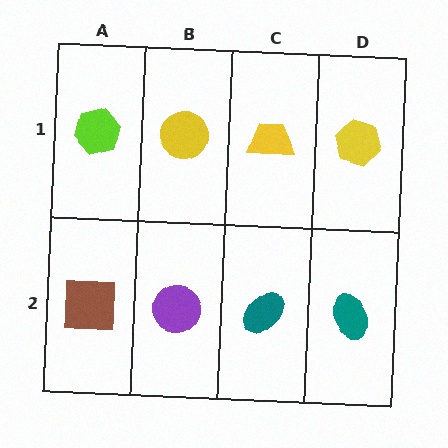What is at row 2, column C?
A teal ellipse.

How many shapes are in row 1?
4 shapes.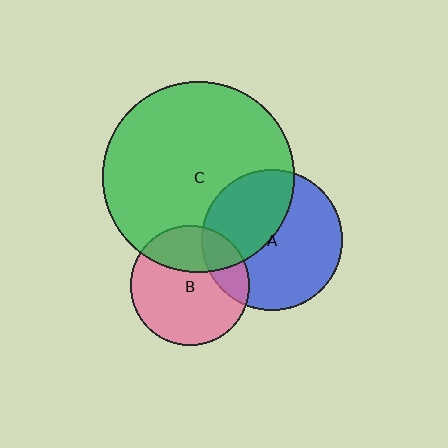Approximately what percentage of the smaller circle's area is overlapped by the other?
Approximately 40%.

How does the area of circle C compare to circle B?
Approximately 2.6 times.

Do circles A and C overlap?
Yes.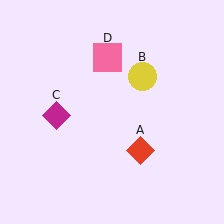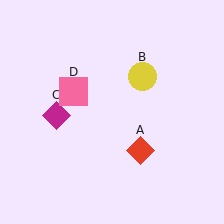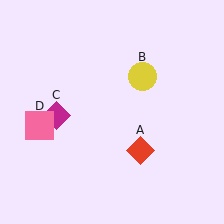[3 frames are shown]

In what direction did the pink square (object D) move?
The pink square (object D) moved down and to the left.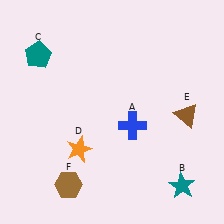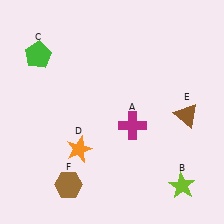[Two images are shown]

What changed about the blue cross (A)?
In Image 1, A is blue. In Image 2, it changed to magenta.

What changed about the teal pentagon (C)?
In Image 1, C is teal. In Image 2, it changed to green.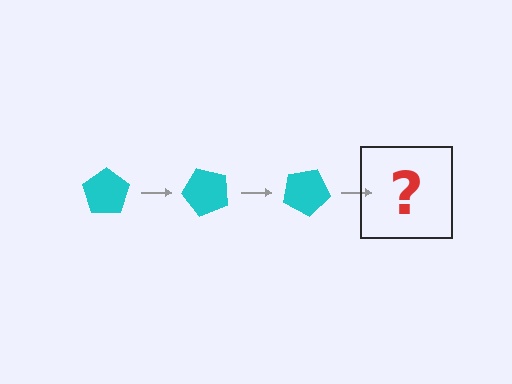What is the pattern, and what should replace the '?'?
The pattern is that the pentagon rotates 50 degrees each step. The '?' should be a cyan pentagon rotated 150 degrees.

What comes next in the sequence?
The next element should be a cyan pentagon rotated 150 degrees.